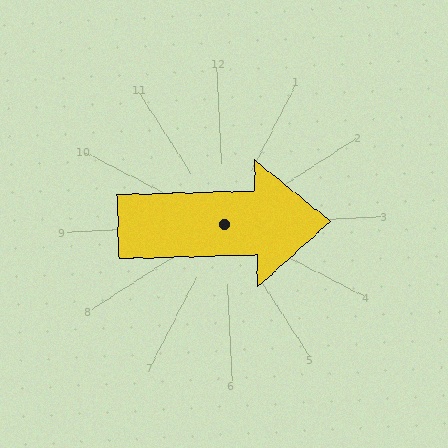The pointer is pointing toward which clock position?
Roughly 3 o'clock.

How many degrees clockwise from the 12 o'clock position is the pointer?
Approximately 91 degrees.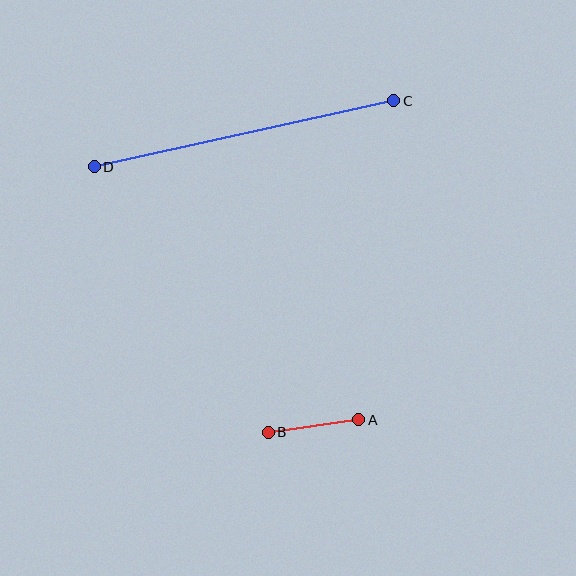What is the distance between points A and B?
The distance is approximately 92 pixels.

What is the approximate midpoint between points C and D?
The midpoint is at approximately (244, 134) pixels.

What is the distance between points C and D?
The distance is approximately 307 pixels.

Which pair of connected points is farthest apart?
Points C and D are farthest apart.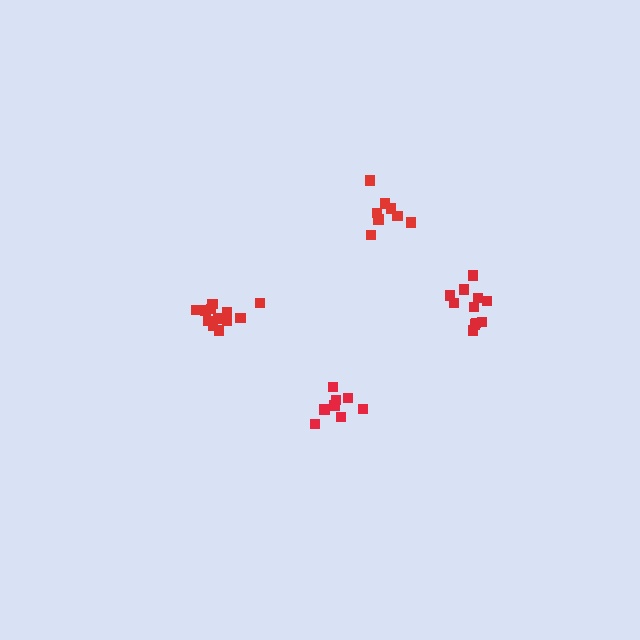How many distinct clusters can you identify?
There are 4 distinct clusters.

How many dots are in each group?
Group 1: 12 dots, Group 2: 8 dots, Group 3: 8 dots, Group 4: 11 dots (39 total).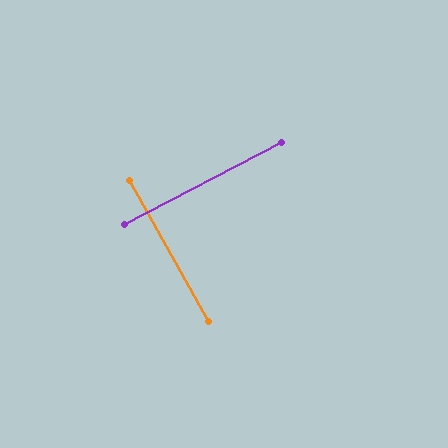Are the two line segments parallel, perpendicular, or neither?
Perpendicular — they meet at approximately 88°.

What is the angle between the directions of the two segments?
Approximately 88 degrees.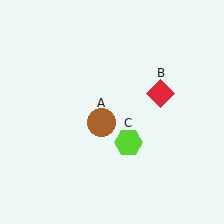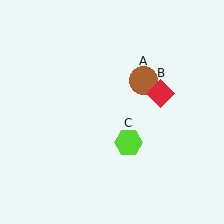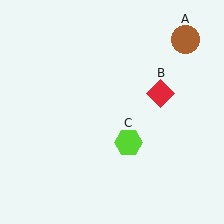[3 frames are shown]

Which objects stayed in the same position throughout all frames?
Red diamond (object B) and lime hexagon (object C) remained stationary.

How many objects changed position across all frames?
1 object changed position: brown circle (object A).